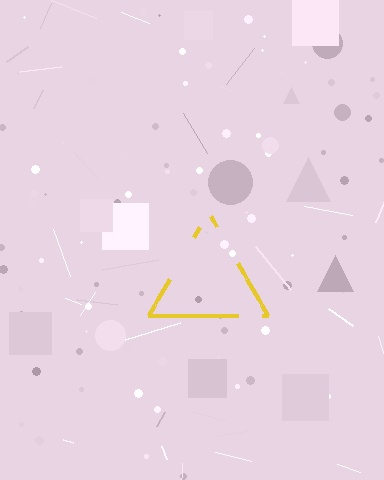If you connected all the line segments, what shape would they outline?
They would outline a triangle.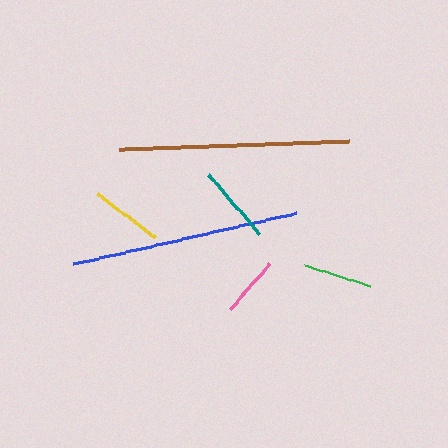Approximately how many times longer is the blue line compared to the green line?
The blue line is approximately 3.3 times the length of the green line.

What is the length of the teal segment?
The teal segment is approximately 77 pixels long.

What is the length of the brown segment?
The brown segment is approximately 229 pixels long.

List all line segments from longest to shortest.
From longest to shortest: brown, blue, teal, yellow, green, pink.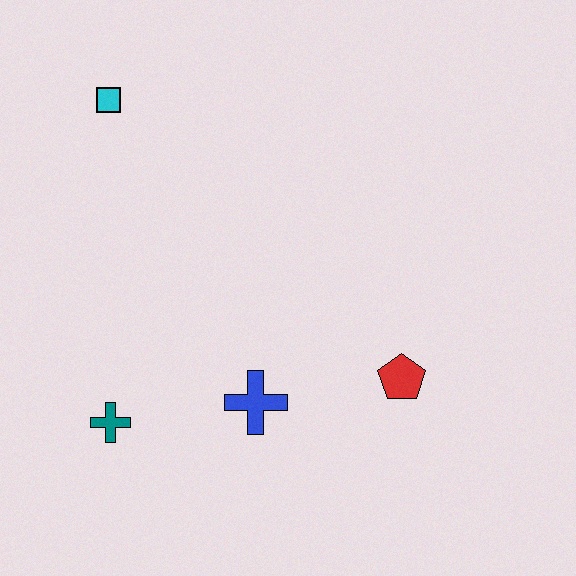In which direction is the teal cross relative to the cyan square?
The teal cross is below the cyan square.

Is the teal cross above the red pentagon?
No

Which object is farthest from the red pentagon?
The cyan square is farthest from the red pentagon.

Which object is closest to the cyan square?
The teal cross is closest to the cyan square.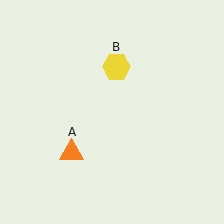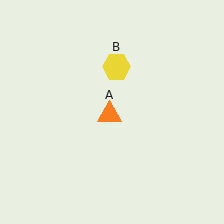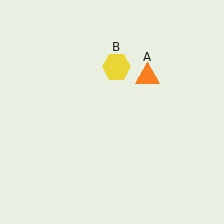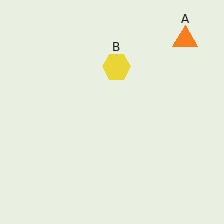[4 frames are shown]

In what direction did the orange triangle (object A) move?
The orange triangle (object A) moved up and to the right.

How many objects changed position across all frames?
1 object changed position: orange triangle (object A).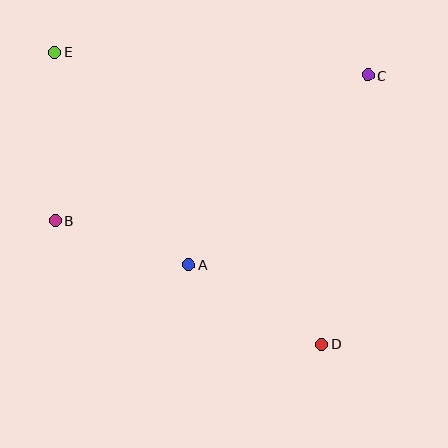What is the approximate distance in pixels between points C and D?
The distance between C and D is approximately 272 pixels.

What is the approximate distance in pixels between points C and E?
The distance between C and E is approximately 314 pixels.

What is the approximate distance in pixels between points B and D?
The distance between B and D is approximately 293 pixels.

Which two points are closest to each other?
Points A and B are closest to each other.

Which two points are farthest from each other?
Points D and E are farthest from each other.